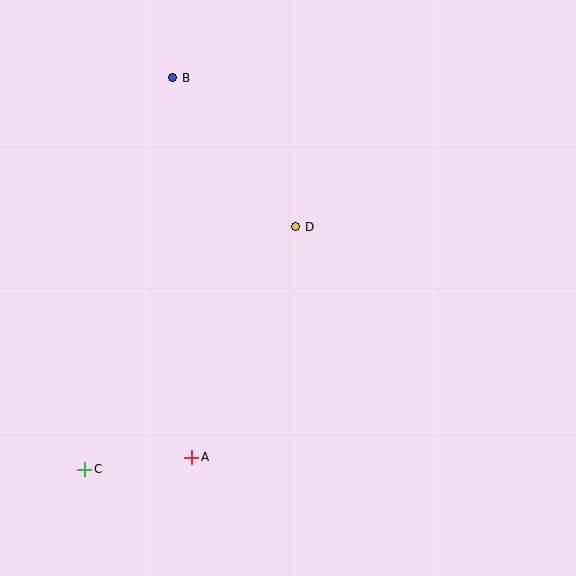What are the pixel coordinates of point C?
Point C is at (85, 469).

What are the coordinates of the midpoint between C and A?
The midpoint between C and A is at (138, 463).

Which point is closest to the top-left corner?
Point B is closest to the top-left corner.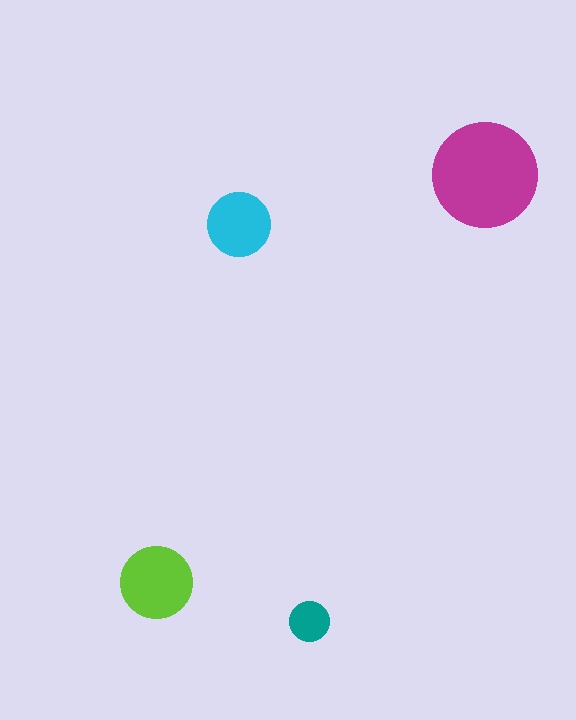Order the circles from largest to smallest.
the magenta one, the lime one, the cyan one, the teal one.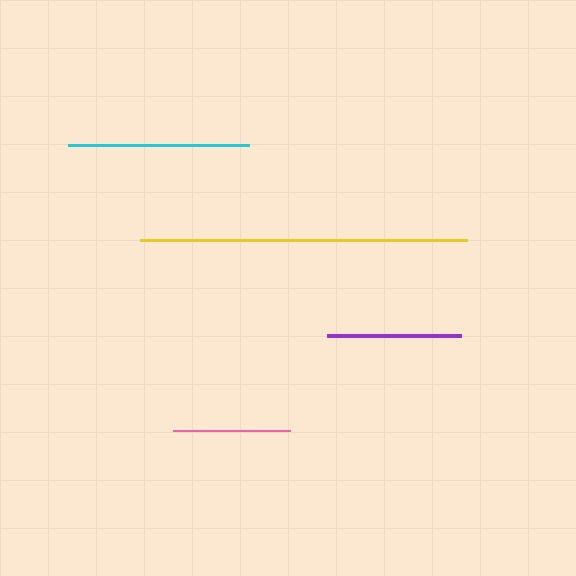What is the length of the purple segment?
The purple segment is approximately 134 pixels long.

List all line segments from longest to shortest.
From longest to shortest: yellow, cyan, purple, pink.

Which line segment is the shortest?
The pink line is the shortest at approximately 117 pixels.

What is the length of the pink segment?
The pink segment is approximately 117 pixels long.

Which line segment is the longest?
The yellow line is the longest at approximately 327 pixels.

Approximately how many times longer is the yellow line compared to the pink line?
The yellow line is approximately 2.8 times the length of the pink line.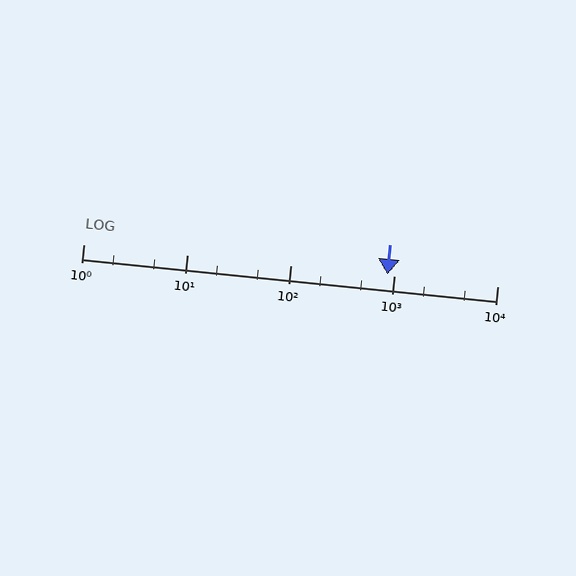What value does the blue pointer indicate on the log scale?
The pointer indicates approximately 870.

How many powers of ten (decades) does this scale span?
The scale spans 4 decades, from 1 to 10000.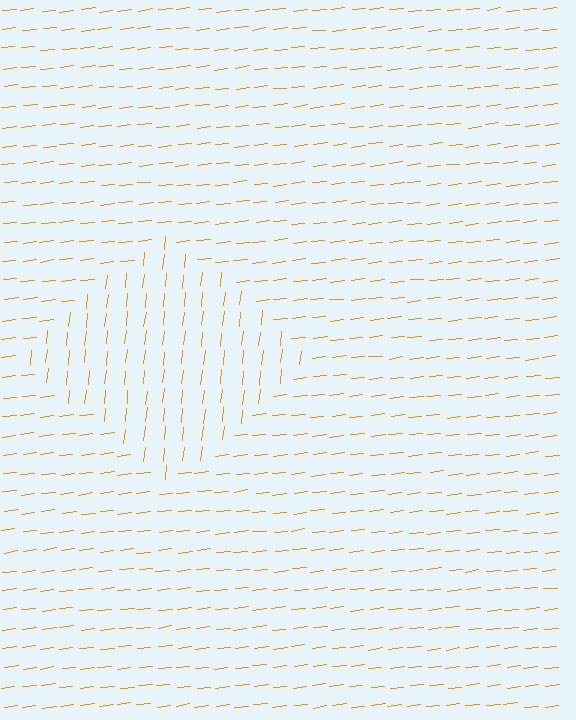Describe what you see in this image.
The image is filled with small orange line segments. A diamond region in the image has lines oriented differently from the surrounding lines, creating a visible texture boundary.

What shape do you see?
I see a diamond.